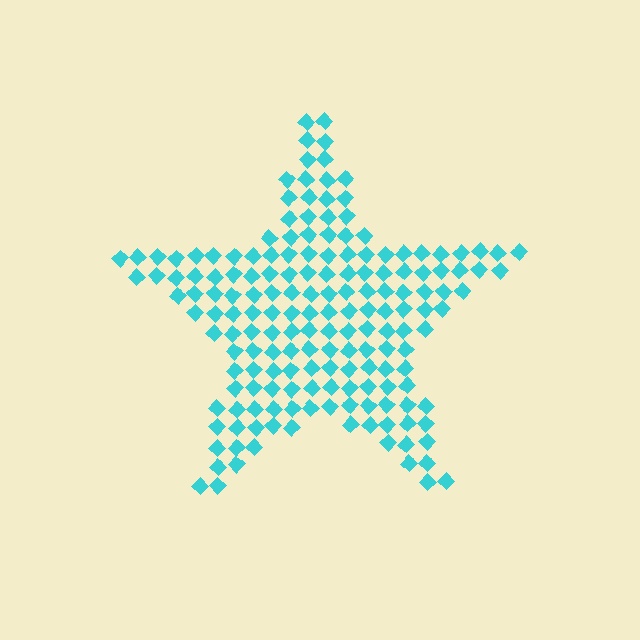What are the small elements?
The small elements are diamonds.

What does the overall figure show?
The overall figure shows a star.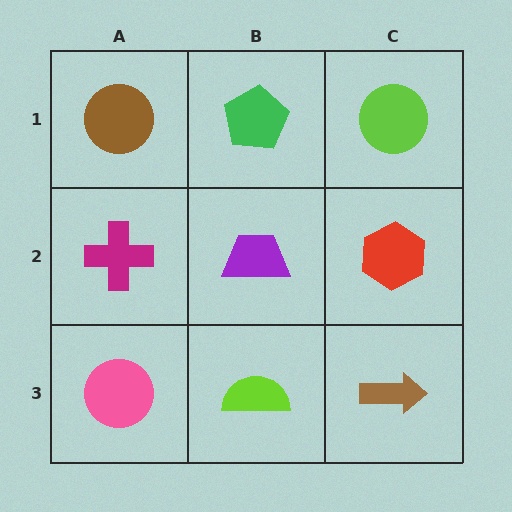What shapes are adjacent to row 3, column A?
A magenta cross (row 2, column A), a lime semicircle (row 3, column B).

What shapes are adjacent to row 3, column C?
A red hexagon (row 2, column C), a lime semicircle (row 3, column B).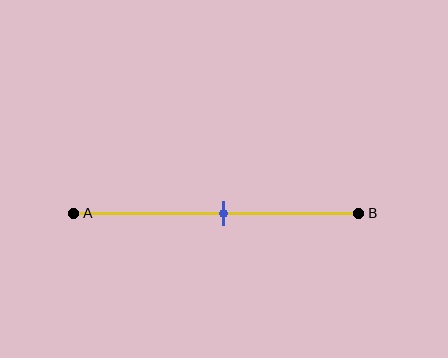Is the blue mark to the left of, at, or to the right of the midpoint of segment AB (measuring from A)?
The blue mark is approximately at the midpoint of segment AB.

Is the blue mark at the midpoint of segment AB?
Yes, the mark is approximately at the midpoint.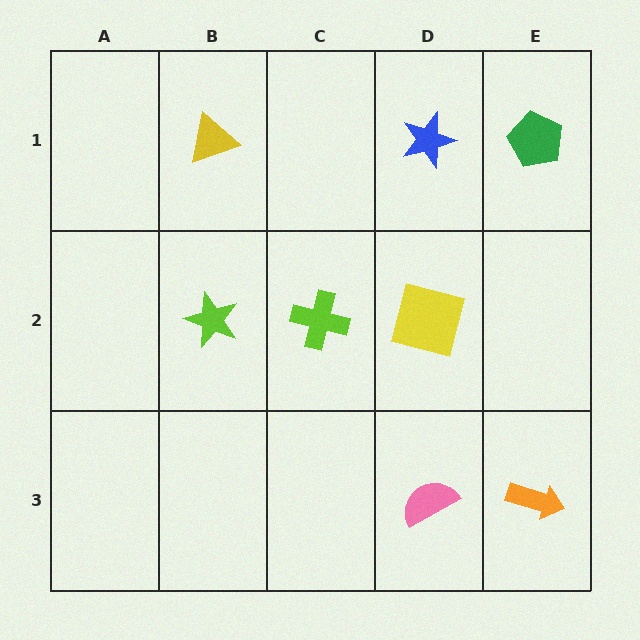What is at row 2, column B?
A lime star.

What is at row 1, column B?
A yellow triangle.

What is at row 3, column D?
A pink semicircle.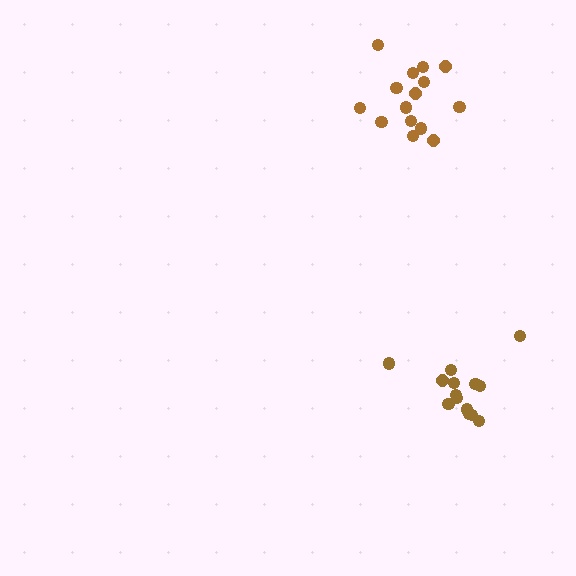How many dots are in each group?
Group 1: 15 dots, Group 2: 14 dots (29 total).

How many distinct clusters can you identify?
There are 2 distinct clusters.